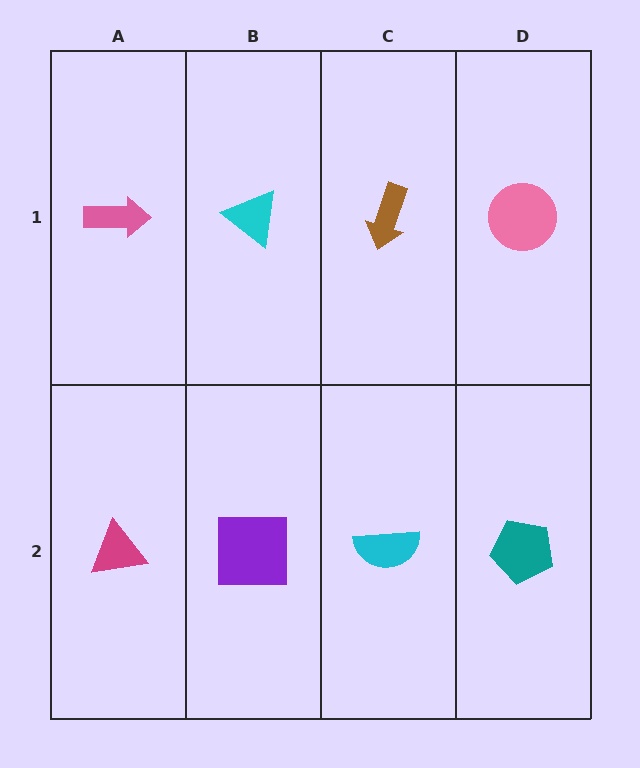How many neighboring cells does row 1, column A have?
2.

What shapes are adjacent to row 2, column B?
A cyan triangle (row 1, column B), a magenta triangle (row 2, column A), a cyan semicircle (row 2, column C).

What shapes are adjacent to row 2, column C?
A brown arrow (row 1, column C), a purple square (row 2, column B), a teal pentagon (row 2, column D).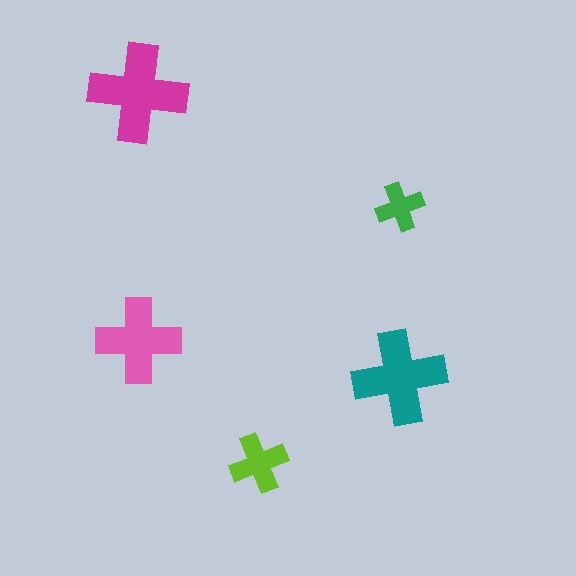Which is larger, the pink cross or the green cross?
The pink one.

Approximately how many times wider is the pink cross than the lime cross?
About 1.5 times wider.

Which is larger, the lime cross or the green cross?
The lime one.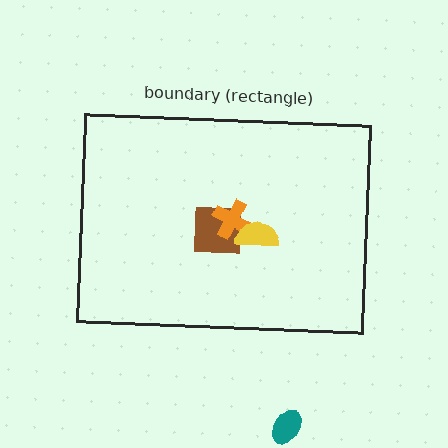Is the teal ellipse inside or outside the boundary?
Outside.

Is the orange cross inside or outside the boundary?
Inside.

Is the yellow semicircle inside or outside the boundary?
Inside.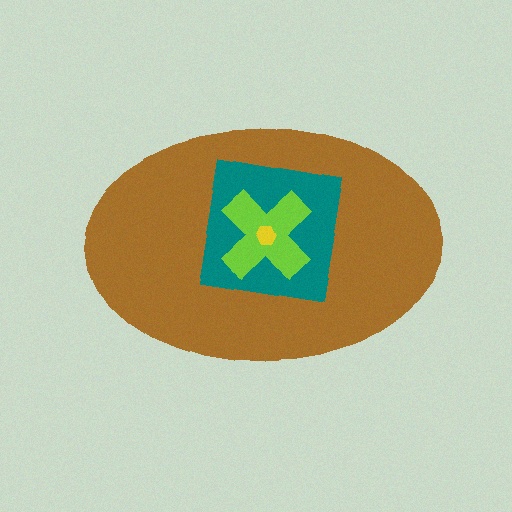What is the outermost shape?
The brown ellipse.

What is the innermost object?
The yellow hexagon.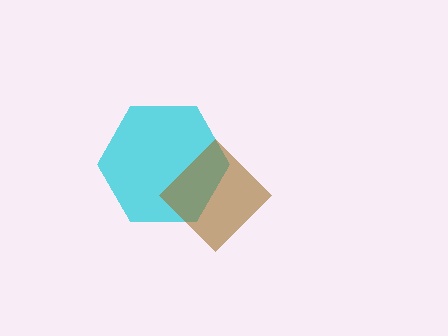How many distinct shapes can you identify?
There are 2 distinct shapes: a cyan hexagon, a brown diamond.